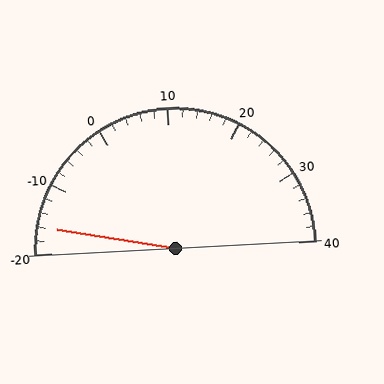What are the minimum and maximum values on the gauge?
The gauge ranges from -20 to 40.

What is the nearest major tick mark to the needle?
The nearest major tick mark is -20.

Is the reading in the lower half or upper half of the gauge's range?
The reading is in the lower half of the range (-20 to 40).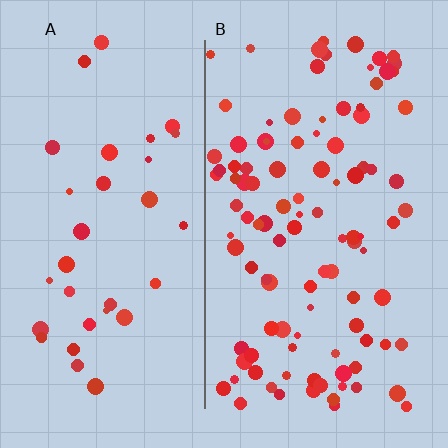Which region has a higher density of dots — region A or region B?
B (the right).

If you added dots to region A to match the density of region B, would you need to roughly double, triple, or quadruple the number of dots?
Approximately triple.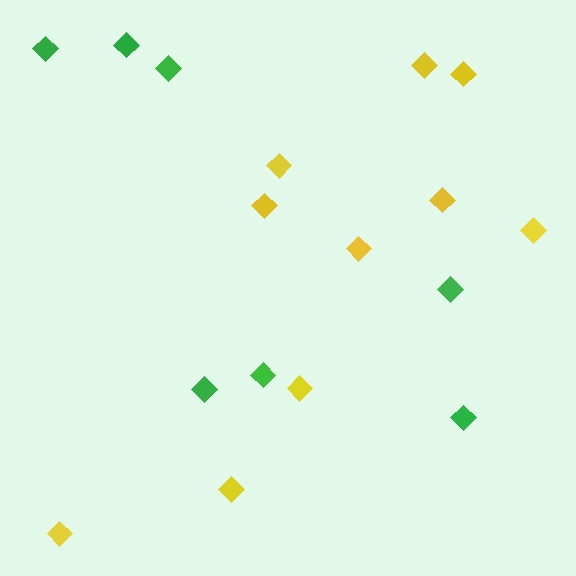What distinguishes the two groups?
There are 2 groups: one group of green diamonds (7) and one group of yellow diamonds (10).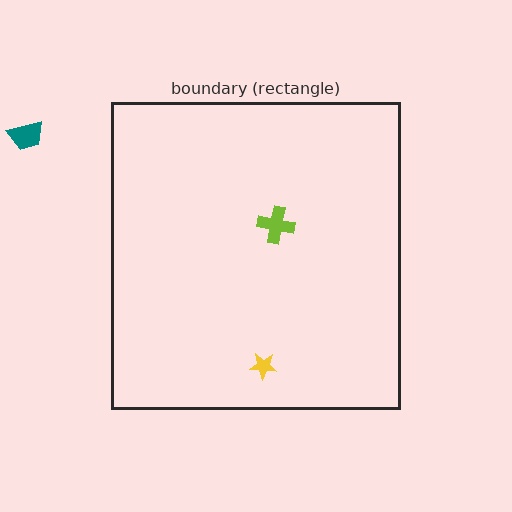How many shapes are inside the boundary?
2 inside, 1 outside.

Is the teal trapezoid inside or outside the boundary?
Outside.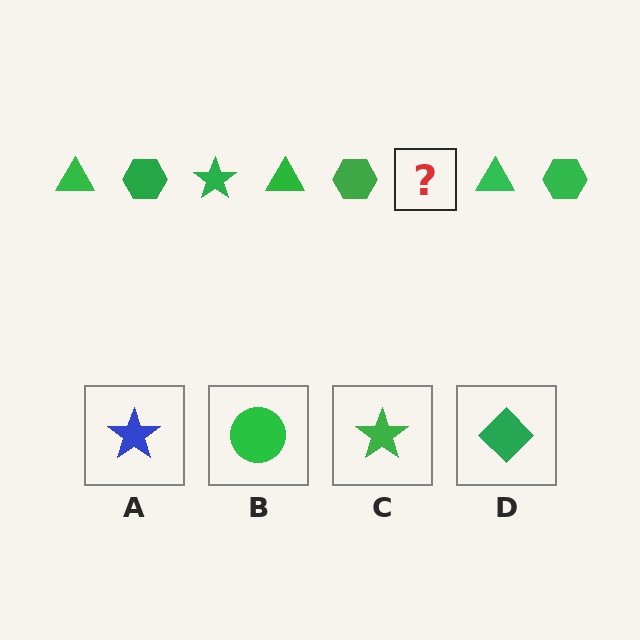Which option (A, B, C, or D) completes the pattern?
C.